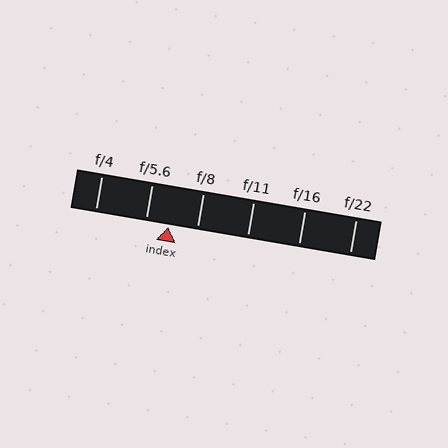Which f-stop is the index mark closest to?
The index mark is closest to f/5.6.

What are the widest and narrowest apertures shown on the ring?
The widest aperture shown is f/4 and the narrowest is f/22.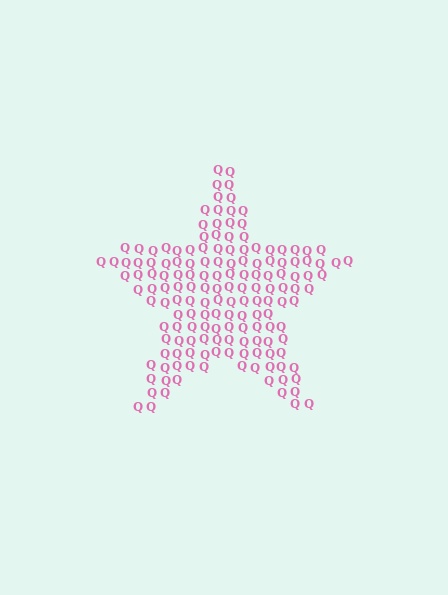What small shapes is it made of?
It is made of small letter Q's.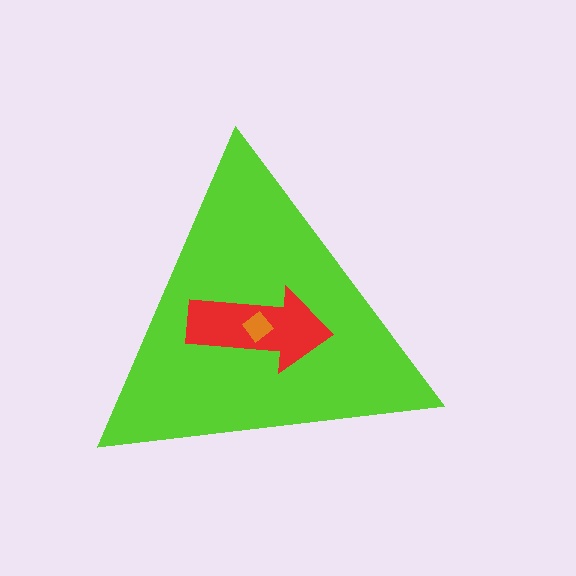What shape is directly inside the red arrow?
The orange diamond.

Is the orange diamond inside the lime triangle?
Yes.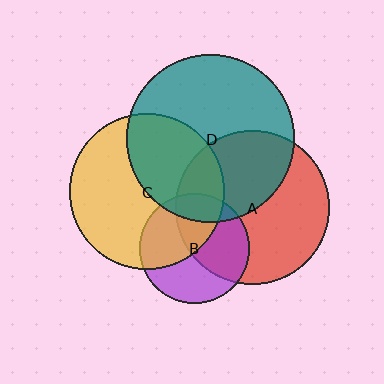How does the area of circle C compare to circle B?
Approximately 2.0 times.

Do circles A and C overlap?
Yes.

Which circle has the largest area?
Circle D (teal).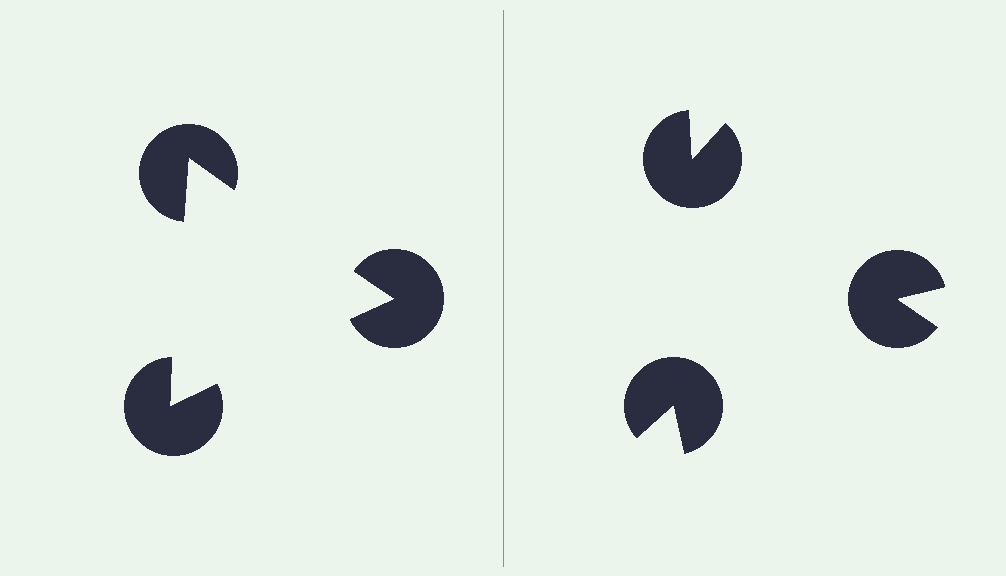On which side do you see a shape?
An illusory triangle appears on the left side. On the right side the wedge cuts are rotated, so no coherent shape forms.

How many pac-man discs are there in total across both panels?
6 — 3 on each side.